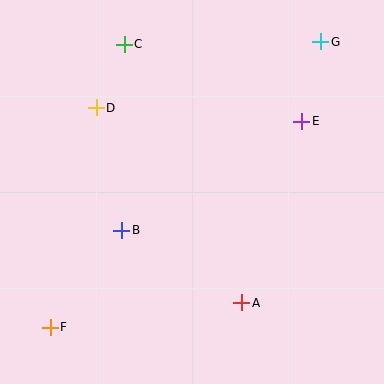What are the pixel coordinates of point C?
Point C is at (124, 44).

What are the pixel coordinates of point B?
Point B is at (122, 230).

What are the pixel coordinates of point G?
Point G is at (321, 42).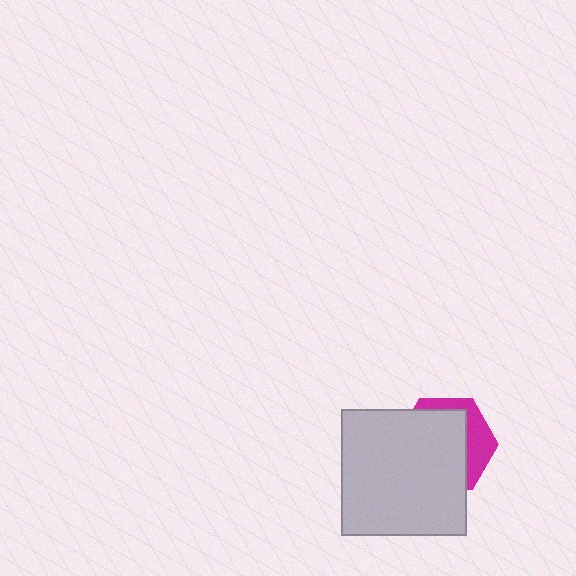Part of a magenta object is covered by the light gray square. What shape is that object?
It is a hexagon.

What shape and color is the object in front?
The object in front is a light gray square.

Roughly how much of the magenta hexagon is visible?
A small part of it is visible (roughly 31%).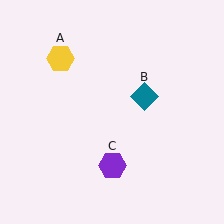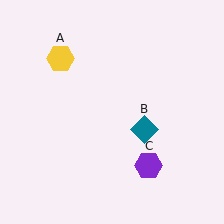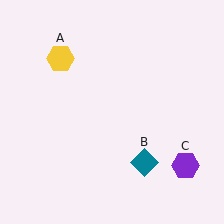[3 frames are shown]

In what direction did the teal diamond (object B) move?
The teal diamond (object B) moved down.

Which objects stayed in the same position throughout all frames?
Yellow hexagon (object A) remained stationary.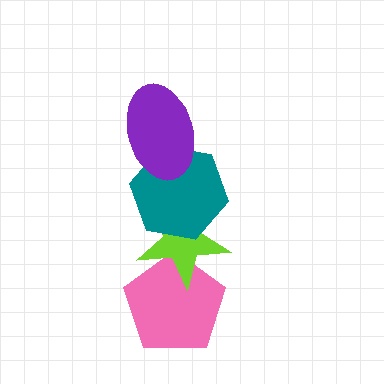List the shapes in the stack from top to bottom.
From top to bottom: the purple ellipse, the teal hexagon, the lime star, the pink pentagon.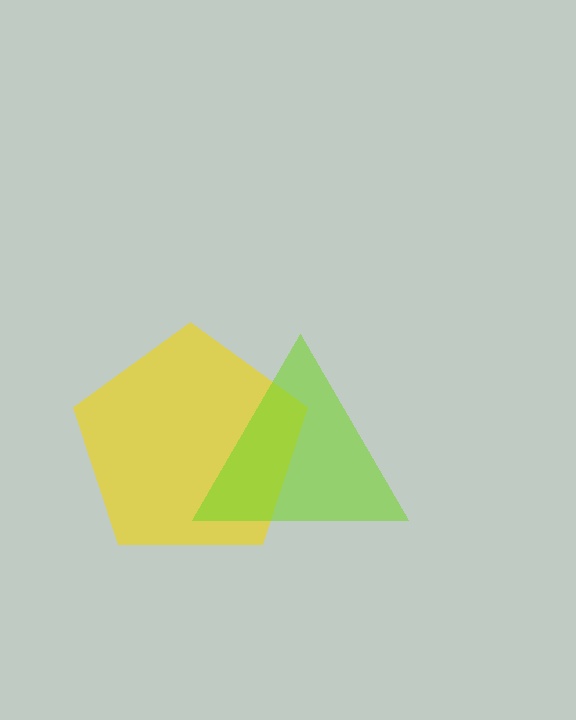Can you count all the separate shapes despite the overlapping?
Yes, there are 2 separate shapes.